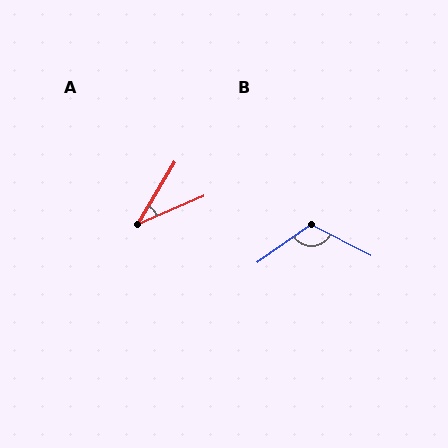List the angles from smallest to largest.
A (36°), B (118°).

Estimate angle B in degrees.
Approximately 118 degrees.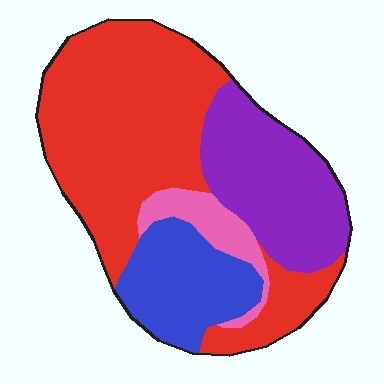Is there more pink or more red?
Red.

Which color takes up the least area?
Pink, at roughly 5%.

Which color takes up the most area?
Red, at roughly 50%.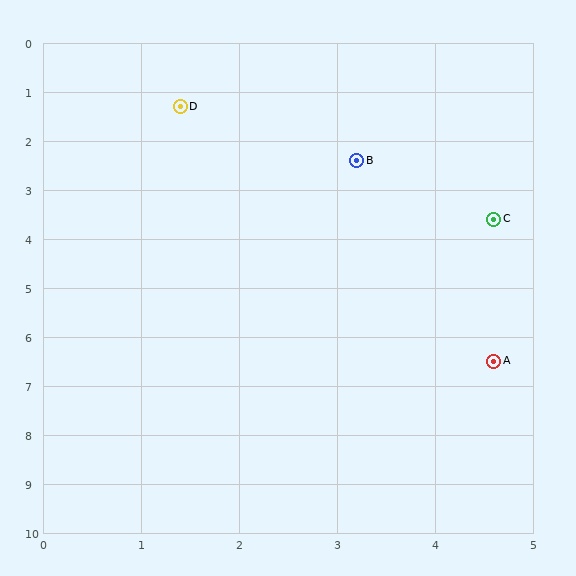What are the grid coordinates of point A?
Point A is at approximately (4.6, 6.5).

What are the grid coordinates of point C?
Point C is at approximately (4.6, 3.6).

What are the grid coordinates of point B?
Point B is at approximately (3.2, 2.4).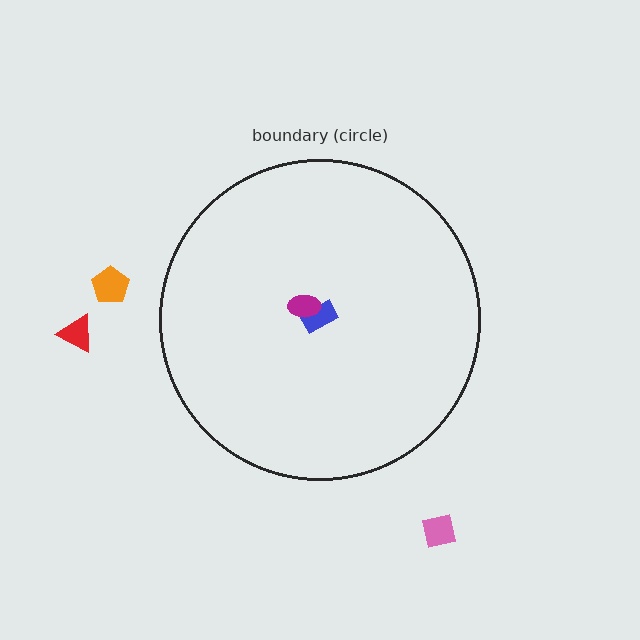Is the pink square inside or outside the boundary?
Outside.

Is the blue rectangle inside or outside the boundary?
Inside.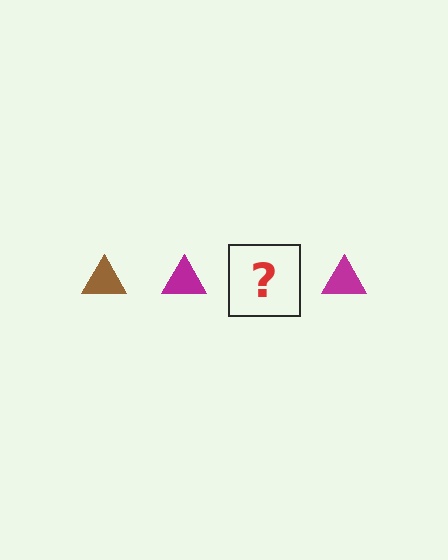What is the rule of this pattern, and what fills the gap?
The rule is that the pattern cycles through brown, magenta triangles. The gap should be filled with a brown triangle.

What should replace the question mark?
The question mark should be replaced with a brown triangle.